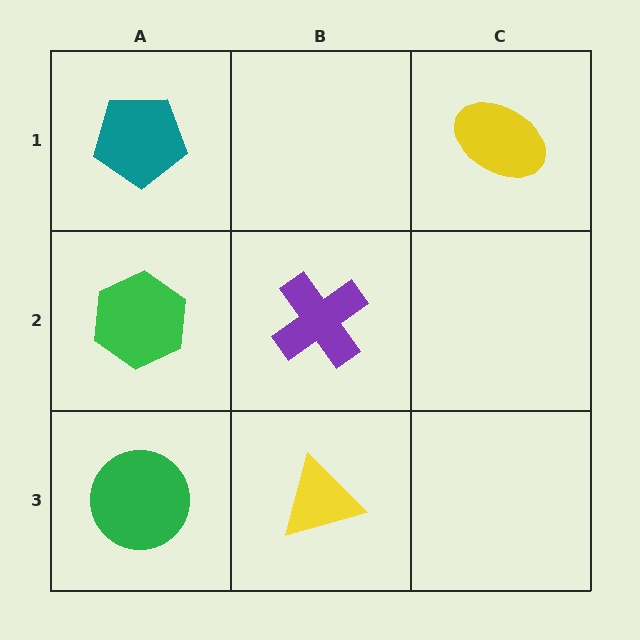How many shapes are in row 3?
2 shapes.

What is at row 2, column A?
A green hexagon.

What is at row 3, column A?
A green circle.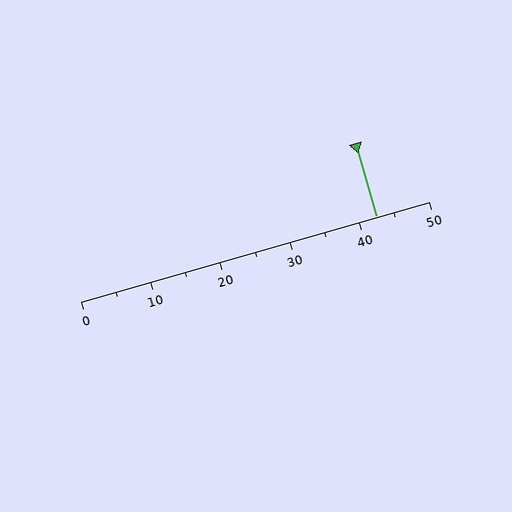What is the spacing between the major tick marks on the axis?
The major ticks are spaced 10 apart.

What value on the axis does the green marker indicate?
The marker indicates approximately 42.5.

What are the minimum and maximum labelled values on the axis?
The axis runs from 0 to 50.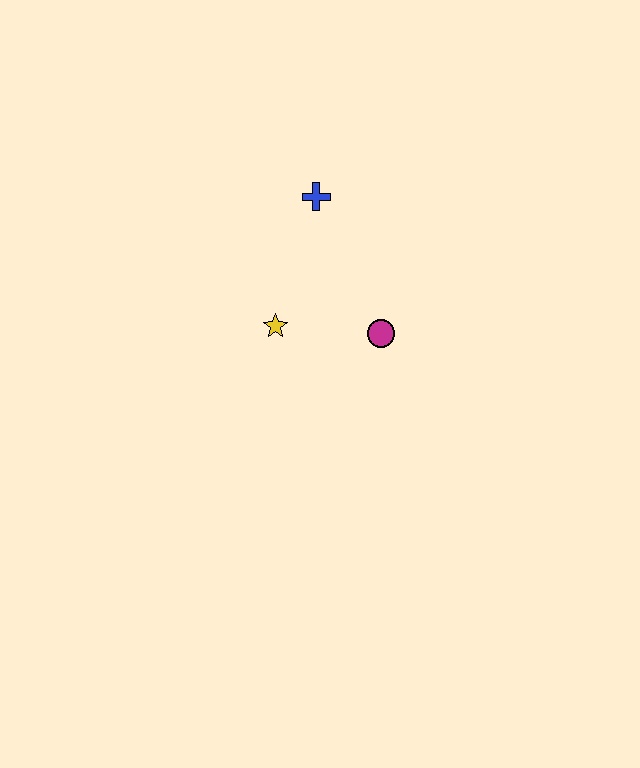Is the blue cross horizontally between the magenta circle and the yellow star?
Yes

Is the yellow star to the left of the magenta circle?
Yes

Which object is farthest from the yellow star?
The blue cross is farthest from the yellow star.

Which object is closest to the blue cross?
The yellow star is closest to the blue cross.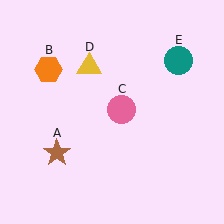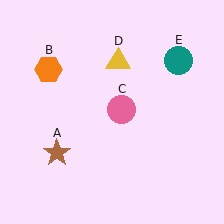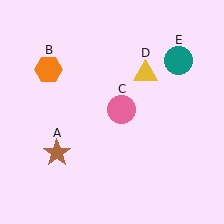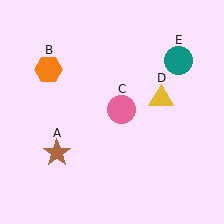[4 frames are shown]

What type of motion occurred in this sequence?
The yellow triangle (object D) rotated clockwise around the center of the scene.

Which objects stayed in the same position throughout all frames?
Brown star (object A) and orange hexagon (object B) and pink circle (object C) and teal circle (object E) remained stationary.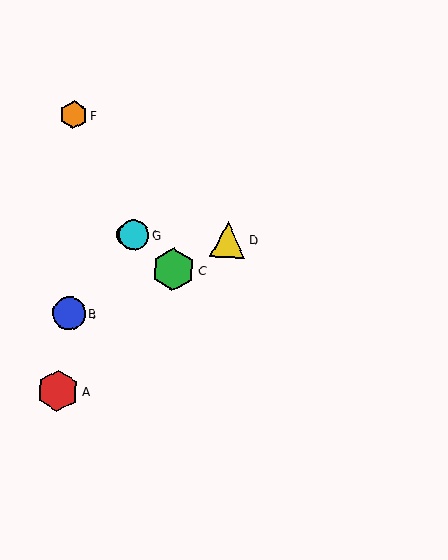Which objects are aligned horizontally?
Objects D, E, G are aligned horizontally.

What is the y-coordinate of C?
Object C is at y≈270.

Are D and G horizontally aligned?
Yes, both are at y≈240.